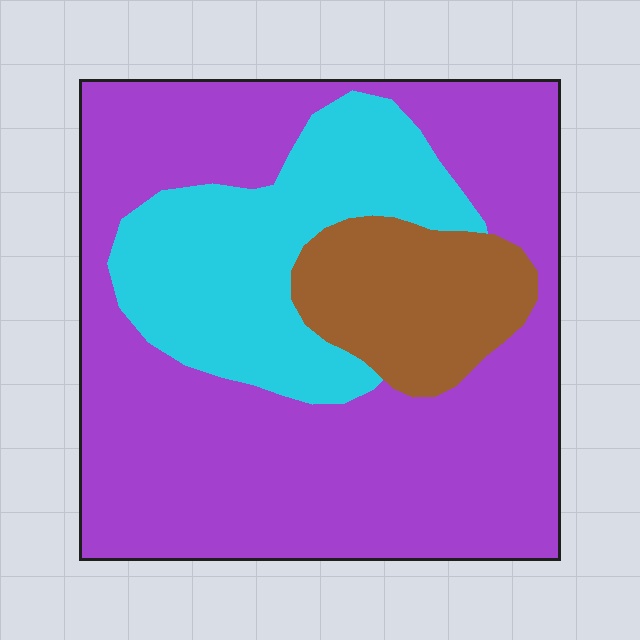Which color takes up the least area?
Brown, at roughly 15%.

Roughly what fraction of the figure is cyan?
Cyan covers roughly 25% of the figure.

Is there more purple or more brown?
Purple.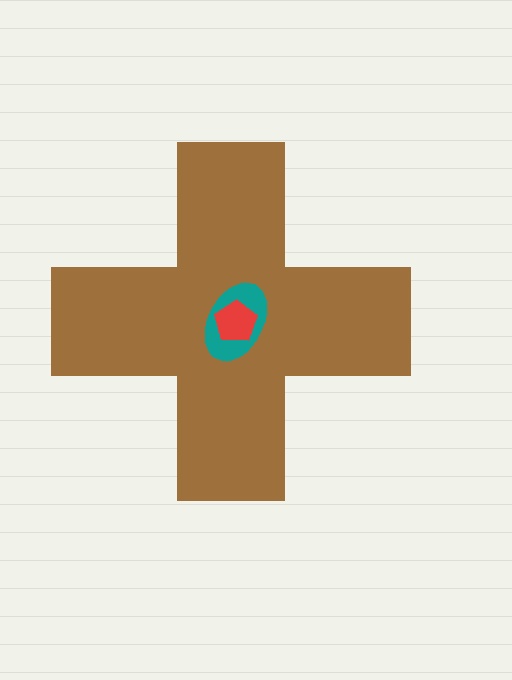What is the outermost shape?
The brown cross.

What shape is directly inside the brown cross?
The teal ellipse.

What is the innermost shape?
The red pentagon.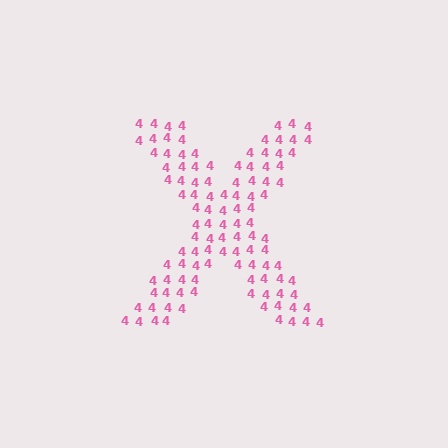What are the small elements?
The small elements are digit 4's.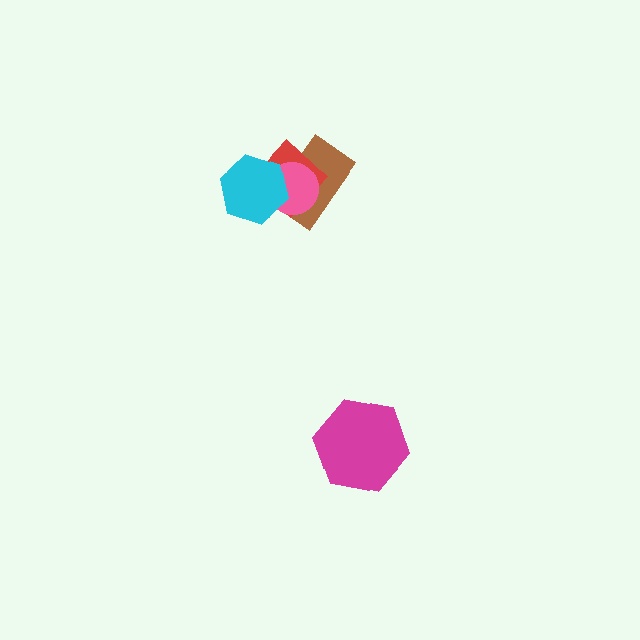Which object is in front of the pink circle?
The cyan hexagon is in front of the pink circle.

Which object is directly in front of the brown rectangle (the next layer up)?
The red diamond is directly in front of the brown rectangle.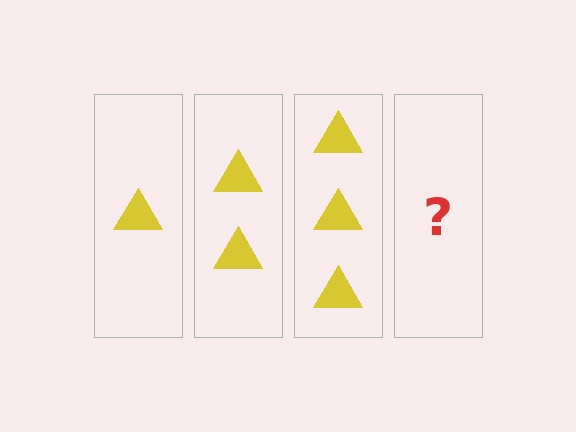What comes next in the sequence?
The next element should be 4 triangles.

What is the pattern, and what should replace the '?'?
The pattern is that each step adds one more triangle. The '?' should be 4 triangles.